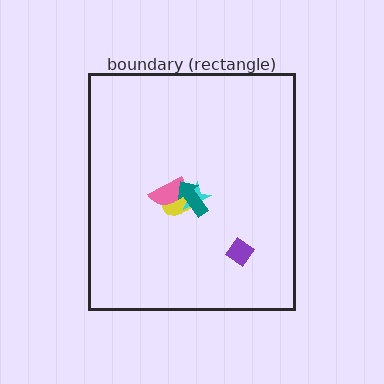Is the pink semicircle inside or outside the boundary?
Inside.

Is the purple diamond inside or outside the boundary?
Inside.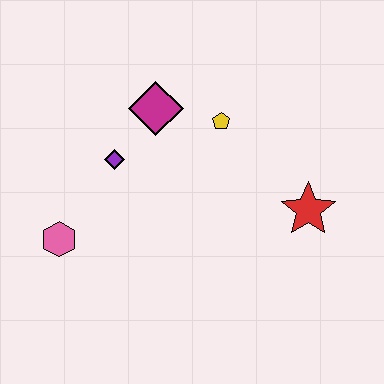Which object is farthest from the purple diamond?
The red star is farthest from the purple diamond.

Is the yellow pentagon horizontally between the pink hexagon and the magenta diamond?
No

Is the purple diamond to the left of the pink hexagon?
No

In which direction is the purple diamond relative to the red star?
The purple diamond is to the left of the red star.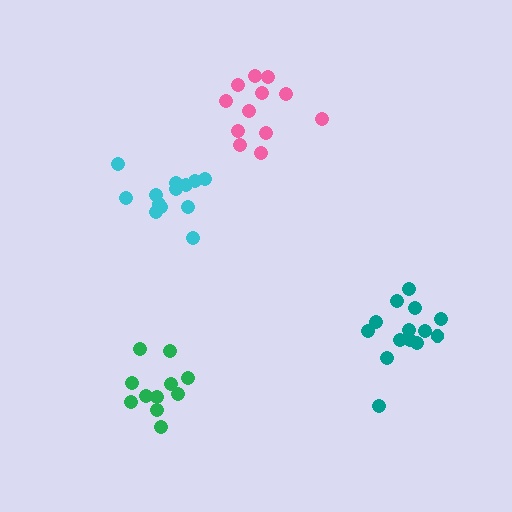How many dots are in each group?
Group 1: 14 dots, Group 2: 13 dots, Group 3: 12 dots, Group 4: 11 dots (50 total).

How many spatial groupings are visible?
There are 4 spatial groupings.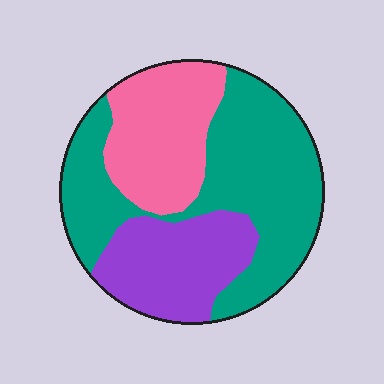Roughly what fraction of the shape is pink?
Pink covers around 25% of the shape.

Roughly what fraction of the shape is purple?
Purple covers around 25% of the shape.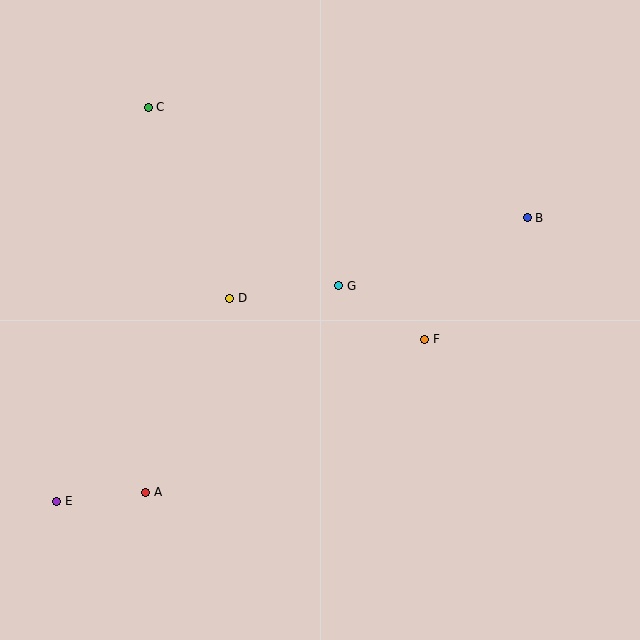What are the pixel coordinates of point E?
Point E is at (57, 501).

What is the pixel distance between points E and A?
The distance between E and A is 89 pixels.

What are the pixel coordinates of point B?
Point B is at (527, 218).